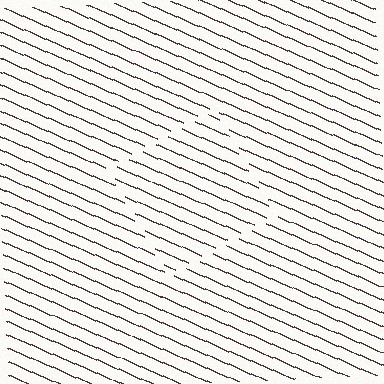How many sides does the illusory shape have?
4 sides — the line-ends trace a square.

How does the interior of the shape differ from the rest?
The interior of the shape contains the same grating, shifted by half a period — the contour is defined by the phase discontinuity where line-ends from the inner and outer gratings abut.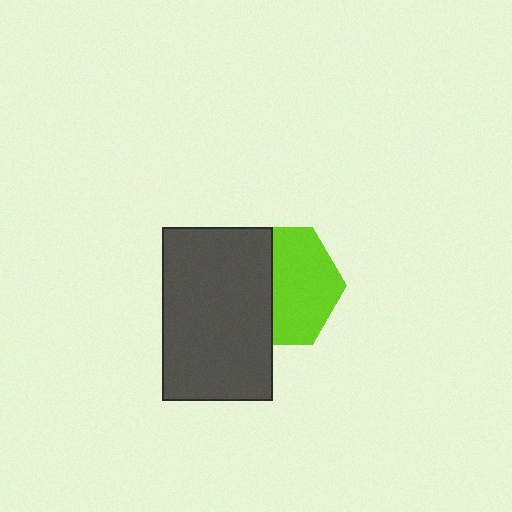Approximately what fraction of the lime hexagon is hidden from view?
Roughly 45% of the lime hexagon is hidden behind the dark gray rectangle.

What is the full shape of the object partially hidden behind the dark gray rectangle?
The partially hidden object is a lime hexagon.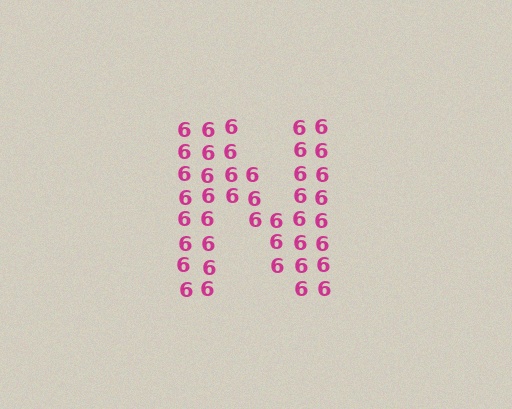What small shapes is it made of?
It is made of small digit 6's.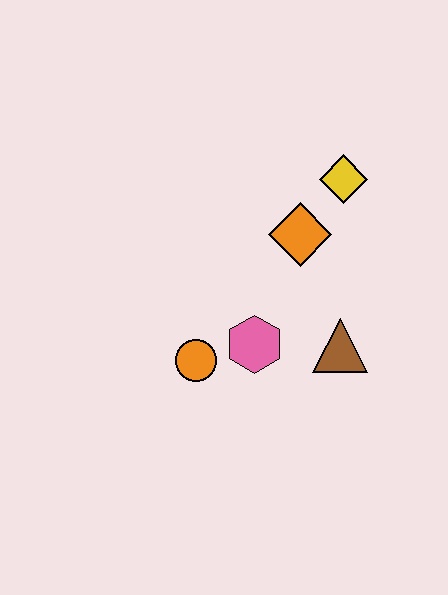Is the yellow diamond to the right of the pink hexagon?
Yes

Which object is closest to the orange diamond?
The yellow diamond is closest to the orange diamond.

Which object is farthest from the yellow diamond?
The orange circle is farthest from the yellow diamond.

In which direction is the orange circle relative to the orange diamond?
The orange circle is below the orange diamond.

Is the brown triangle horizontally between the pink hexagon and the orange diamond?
No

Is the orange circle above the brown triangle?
No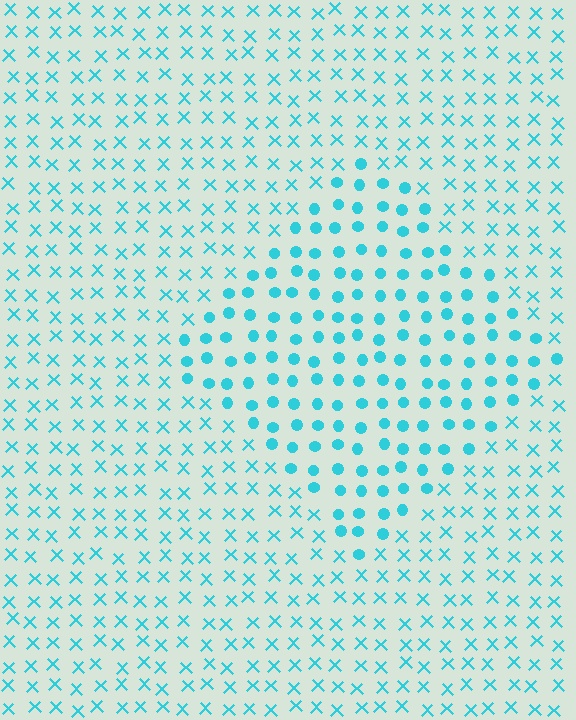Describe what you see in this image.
The image is filled with small cyan elements arranged in a uniform grid. A diamond-shaped region contains circles, while the surrounding area contains X marks. The boundary is defined purely by the change in element shape.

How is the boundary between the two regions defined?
The boundary is defined by a change in element shape: circles inside vs. X marks outside. All elements share the same color and spacing.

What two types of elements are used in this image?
The image uses circles inside the diamond region and X marks outside it.